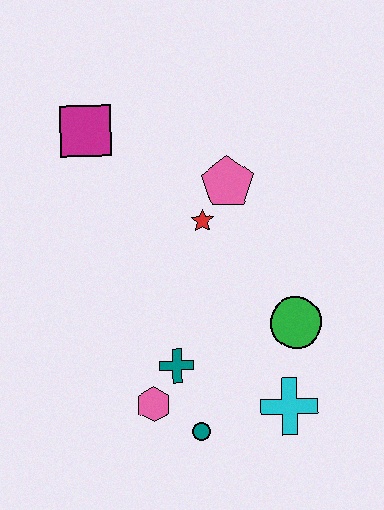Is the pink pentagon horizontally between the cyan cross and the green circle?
No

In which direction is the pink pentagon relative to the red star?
The pink pentagon is above the red star.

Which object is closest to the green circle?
The cyan cross is closest to the green circle.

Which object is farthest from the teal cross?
The magenta square is farthest from the teal cross.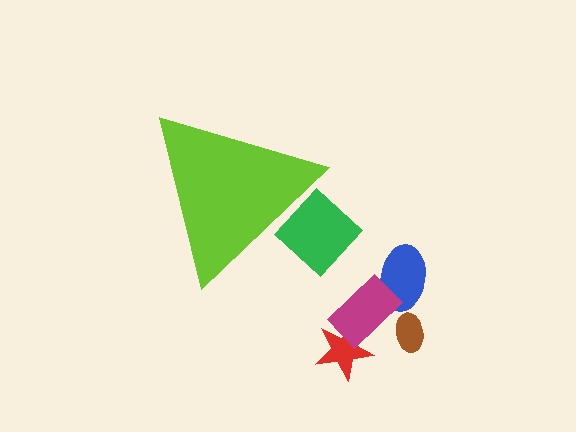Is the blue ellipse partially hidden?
No, the blue ellipse is fully visible.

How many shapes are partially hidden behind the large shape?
1 shape is partially hidden.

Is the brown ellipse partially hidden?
No, the brown ellipse is fully visible.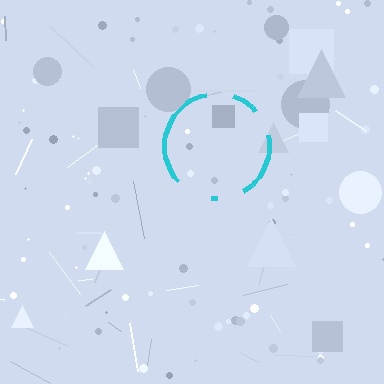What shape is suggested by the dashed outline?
The dashed outline suggests a circle.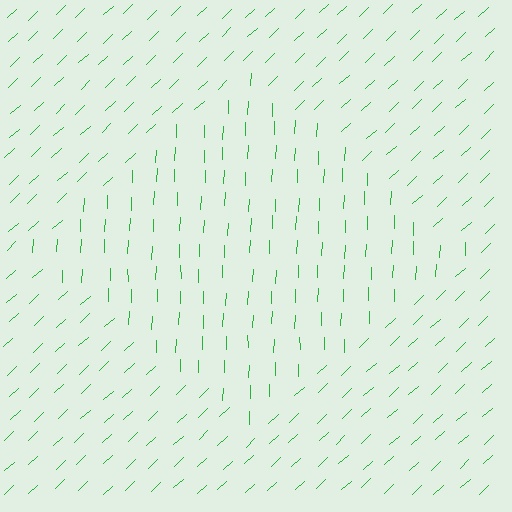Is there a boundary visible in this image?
Yes, there is a texture boundary formed by a change in line orientation.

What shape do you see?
I see a diamond.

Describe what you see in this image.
The image is filled with small green line segments. A diamond region in the image has lines oriented differently from the surrounding lines, creating a visible texture boundary.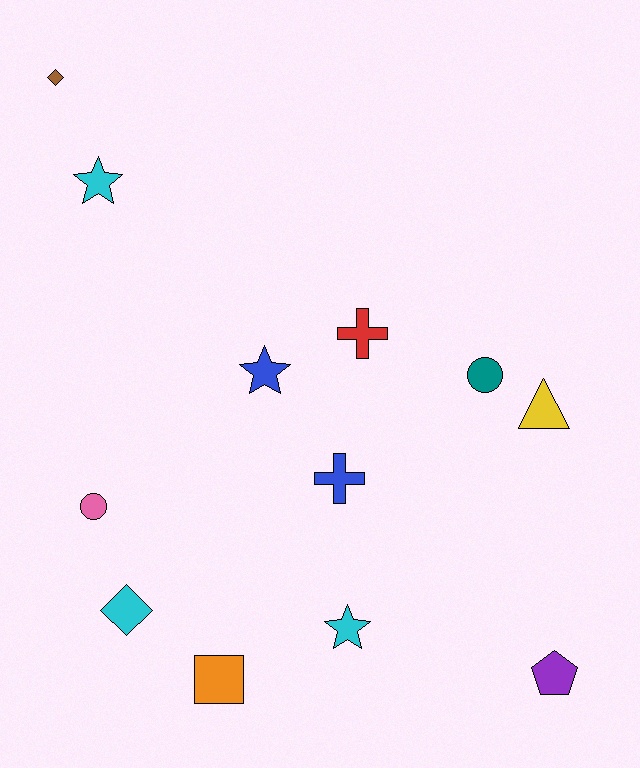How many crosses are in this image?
There are 2 crosses.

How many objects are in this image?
There are 12 objects.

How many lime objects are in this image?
There are no lime objects.